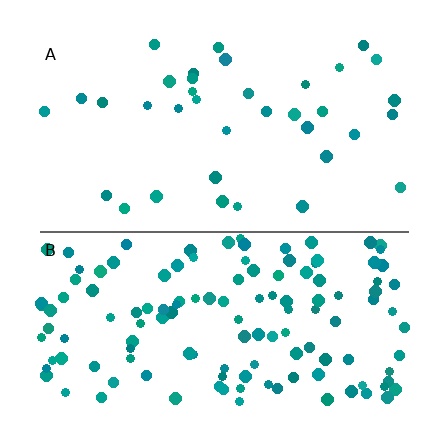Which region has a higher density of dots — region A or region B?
B (the bottom).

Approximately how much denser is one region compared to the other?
Approximately 3.4× — region B over region A.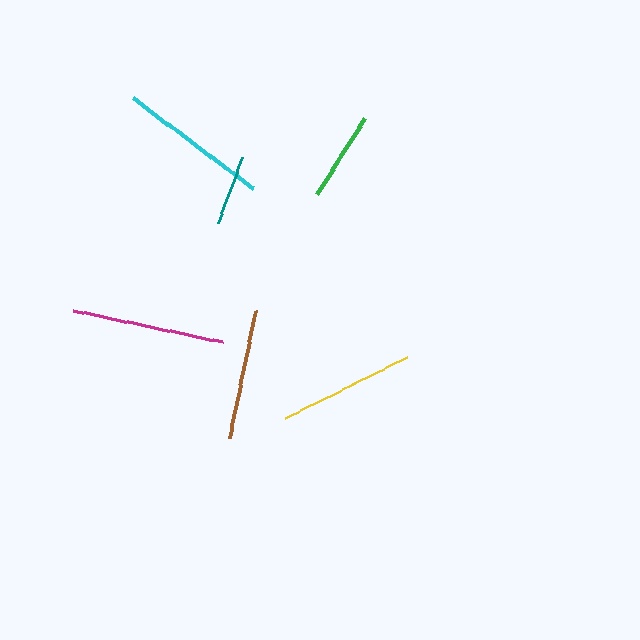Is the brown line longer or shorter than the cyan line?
The cyan line is longer than the brown line.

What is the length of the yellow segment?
The yellow segment is approximately 136 pixels long.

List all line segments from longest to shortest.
From longest to shortest: magenta, cyan, yellow, brown, green, teal.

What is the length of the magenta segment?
The magenta segment is approximately 153 pixels long.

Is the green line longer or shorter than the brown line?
The brown line is longer than the green line.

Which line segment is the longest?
The magenta line is the longest at approximately 153 pixels.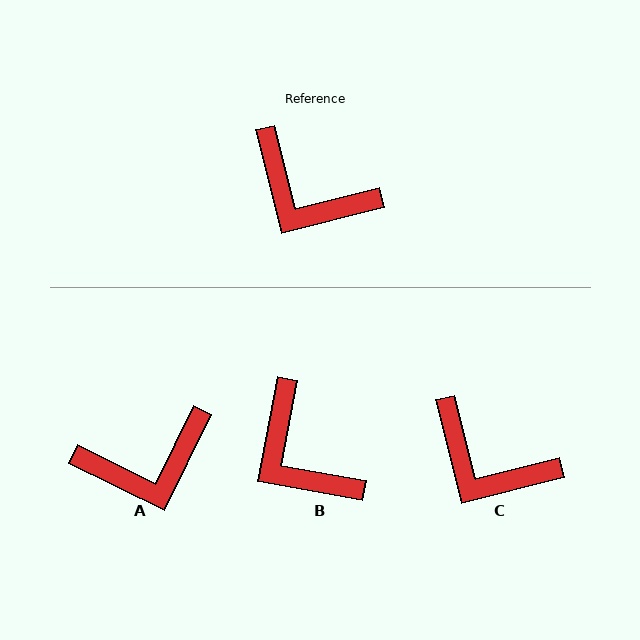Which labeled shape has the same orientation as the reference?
C.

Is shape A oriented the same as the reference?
No, it is off by about 50 degrees.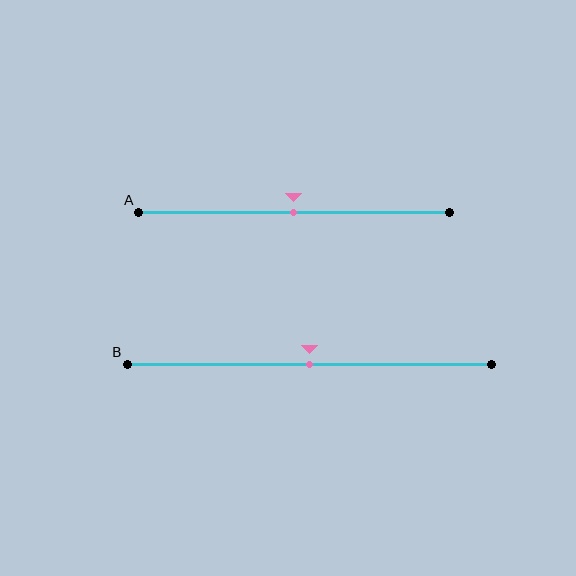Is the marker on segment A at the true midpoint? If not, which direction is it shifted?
Yes, the marker on segment A is at the true midpoint.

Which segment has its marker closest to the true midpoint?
Segment A has its marker closest to the true midpoint.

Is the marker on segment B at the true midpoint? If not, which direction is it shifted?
Yes, the marker on segment B is at the true midpoint.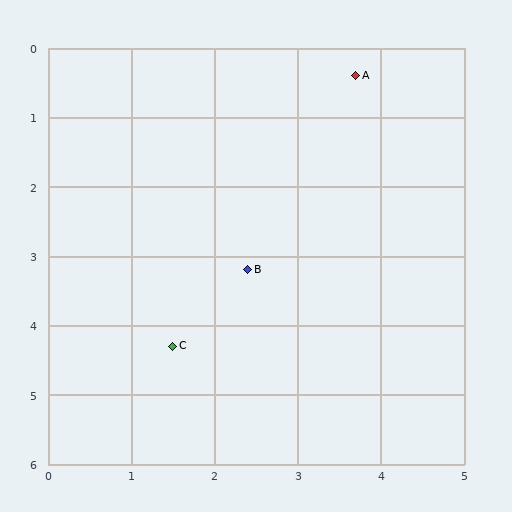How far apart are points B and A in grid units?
Points B and A are about 3.1 grid units apart.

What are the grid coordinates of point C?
Point C is at approximately (1.5, 4.3).